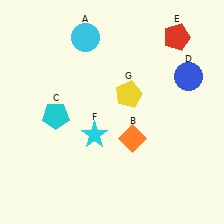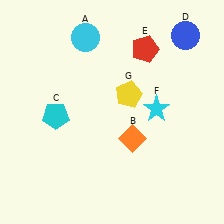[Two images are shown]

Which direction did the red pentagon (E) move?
The red pentagon (E) moved left.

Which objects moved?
The objects that moved are: the blue circle (D), the red pentagon (E), the cyan star (F).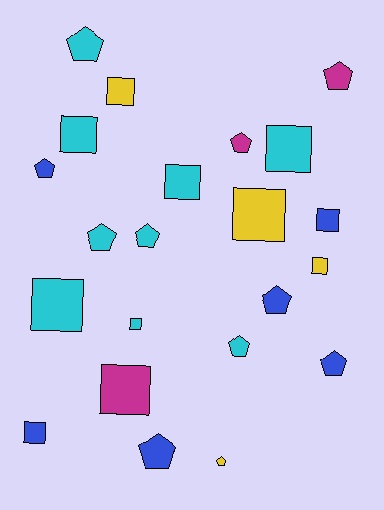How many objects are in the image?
There are 22 objects.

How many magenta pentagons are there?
There are 2 magenta pentagons.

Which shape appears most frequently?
Square, with 11 objects.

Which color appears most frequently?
Cyan, with 9 objects.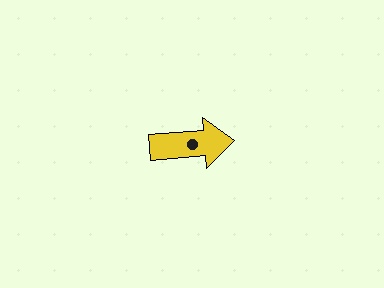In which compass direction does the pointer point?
East.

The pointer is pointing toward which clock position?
Roughly 3 o'clock.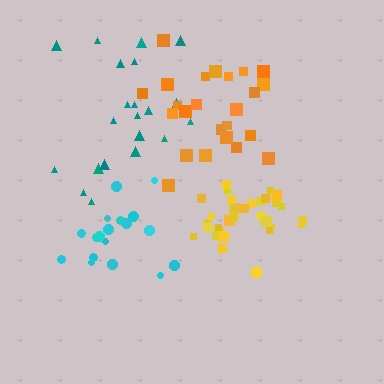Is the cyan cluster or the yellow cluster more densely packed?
Yellow.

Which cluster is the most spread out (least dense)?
Teal.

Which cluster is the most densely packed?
Yellow.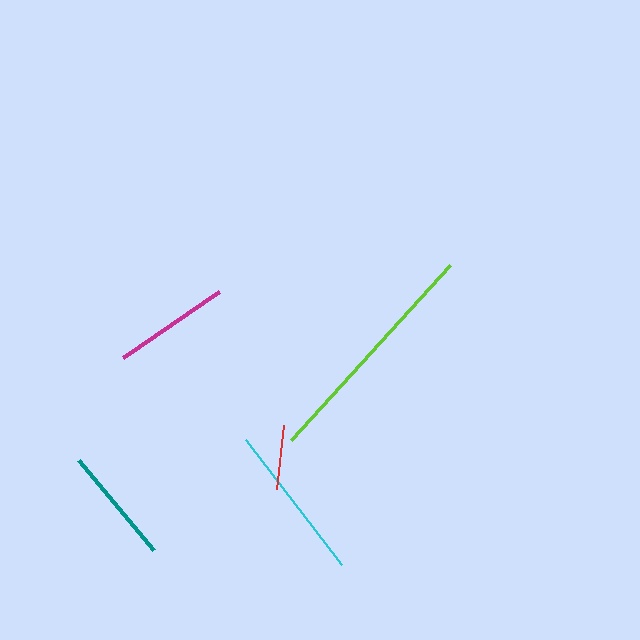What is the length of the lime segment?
The lime segment is approximately 237 pixels long.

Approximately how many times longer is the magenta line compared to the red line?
The magenta line is approximately 1.8 times the length of the red line.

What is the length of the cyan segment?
The cyan segment is approximately 158 pixels long.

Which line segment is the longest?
The lime line is the longest at approximately 237 pixels.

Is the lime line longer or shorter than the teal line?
The lime line is longer than the teal line.